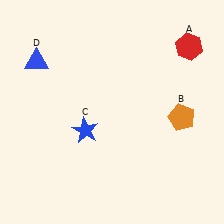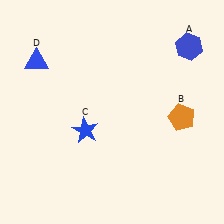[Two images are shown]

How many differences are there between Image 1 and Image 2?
There is 1 difference between the two images.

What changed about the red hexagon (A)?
In Image 1, A is red. In Image 2, it changed to blue.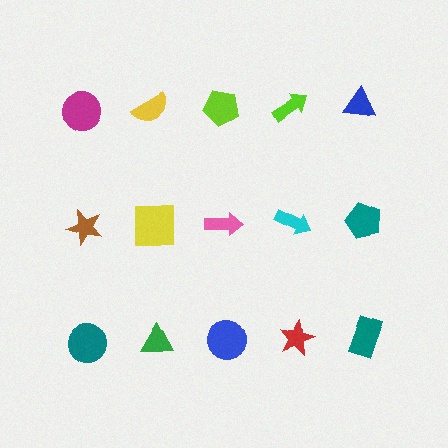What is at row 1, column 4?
A lime arrow.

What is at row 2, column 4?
A cyan arrow.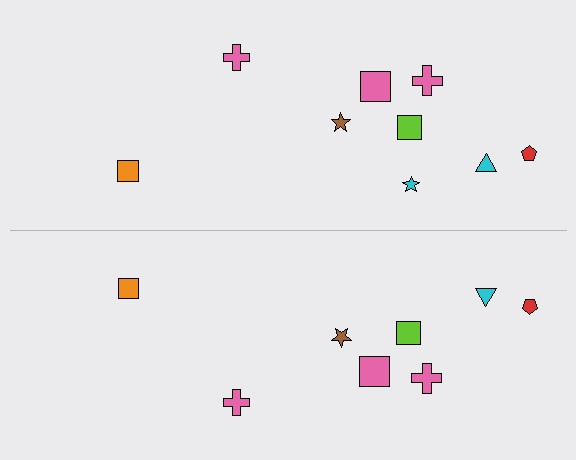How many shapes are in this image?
There are 17 shapes in this image.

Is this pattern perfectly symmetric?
No, the pattern is not perfectly symmetric. A cyan star is missing from the bottom side.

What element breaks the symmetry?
A cyan star is missing from the bottom side.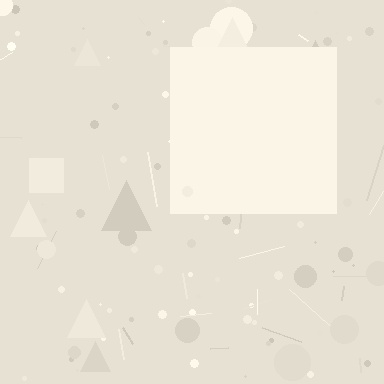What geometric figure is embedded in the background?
A square is embedded in the background.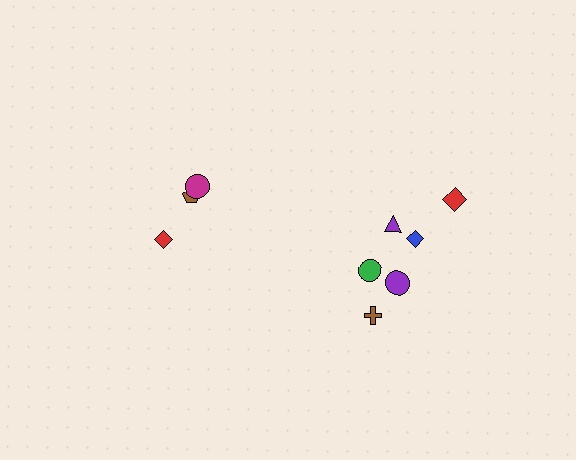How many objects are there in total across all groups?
There are 9 objects.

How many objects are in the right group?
There are 6 objects.